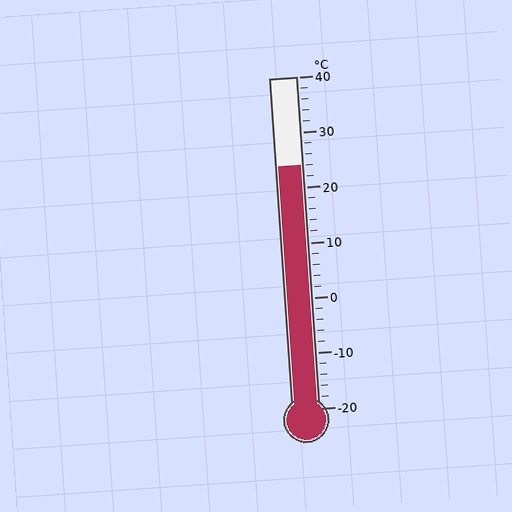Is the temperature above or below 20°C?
The temperature is above 20°C.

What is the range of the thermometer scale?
The thermometer scale ranges from -20°C to 40°C.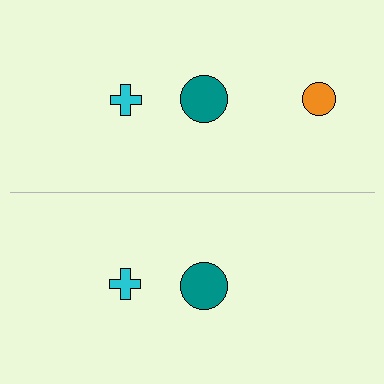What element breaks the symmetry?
A orange circle is missing from the bottom side.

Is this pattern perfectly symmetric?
No, the pattern is not perfectly symmetric. A orange circle is missing from the bottom side.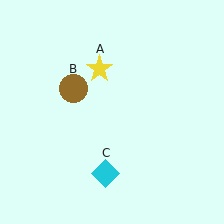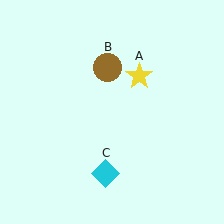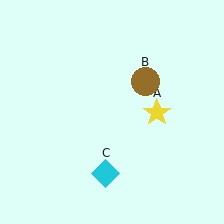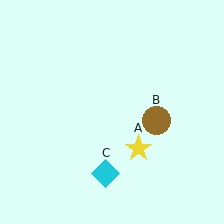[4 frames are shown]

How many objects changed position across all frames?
2 objects changed position: yellow star (object A), brown circle (object B).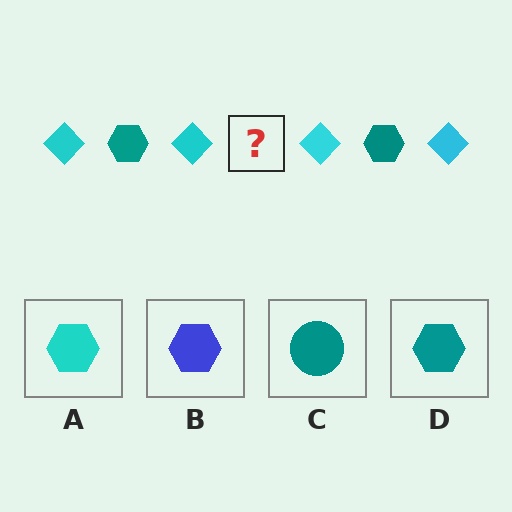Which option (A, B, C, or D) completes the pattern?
D.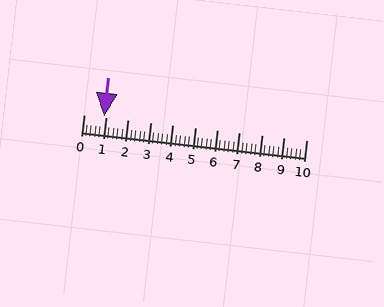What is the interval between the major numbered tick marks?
The major tick marks are spaced 1 units apart.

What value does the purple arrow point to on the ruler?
The purple arrow points to approximately 0.9.